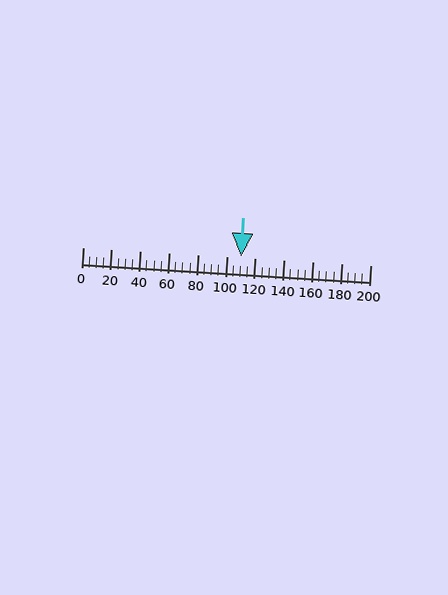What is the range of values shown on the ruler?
The ruler shows values from 0 to 200.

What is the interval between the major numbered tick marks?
The major tick marks are spaced 20 units apart.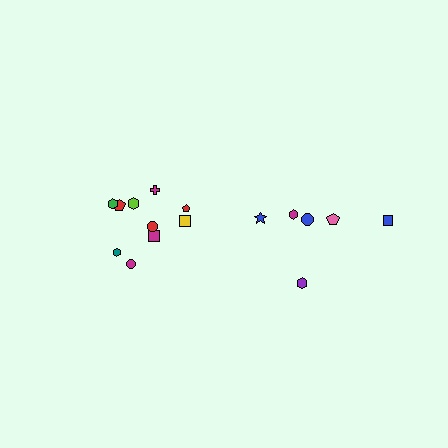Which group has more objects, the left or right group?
The left group.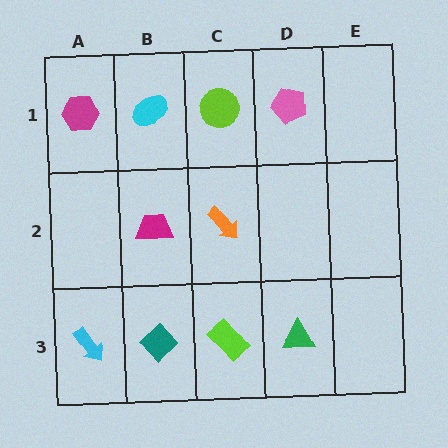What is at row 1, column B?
A cyan ellipse.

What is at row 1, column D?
A pink pentagon.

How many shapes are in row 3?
4 shapes.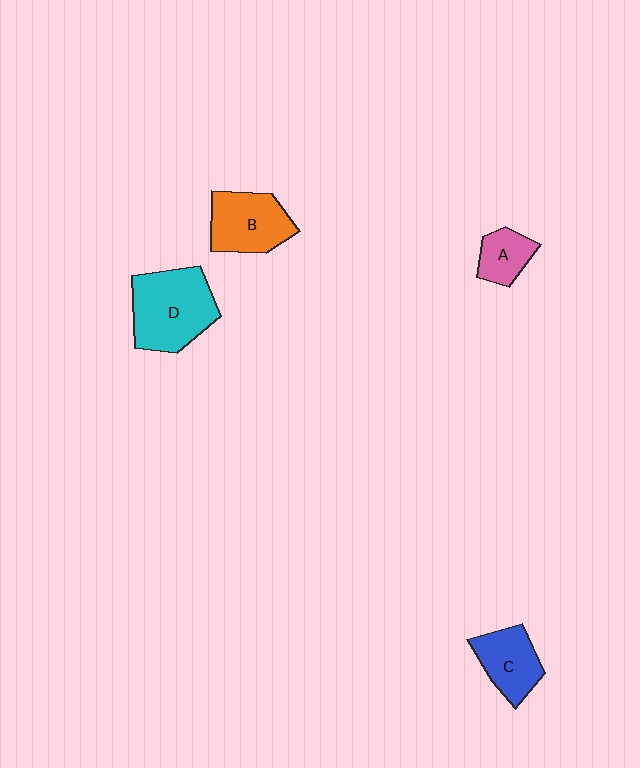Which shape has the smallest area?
Shape A (pink).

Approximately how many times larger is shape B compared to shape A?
Approximately 1.8 times.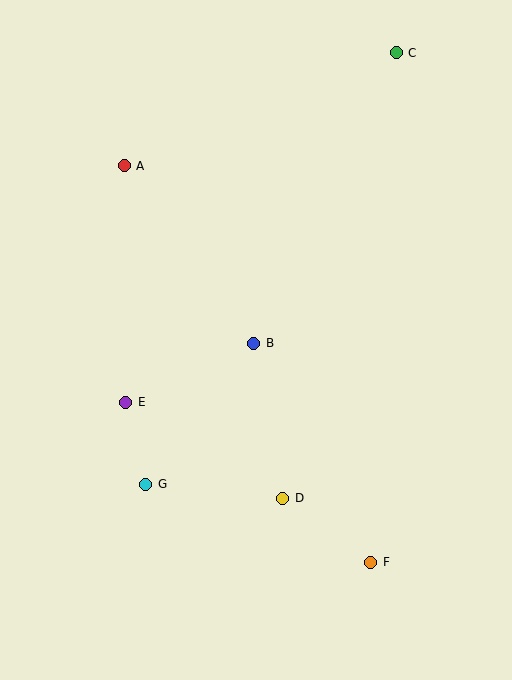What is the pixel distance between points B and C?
The distance between B and C is 323 pixels.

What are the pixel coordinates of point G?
Point G is at (146, 484).